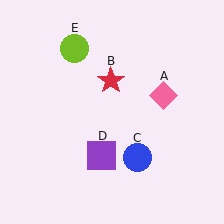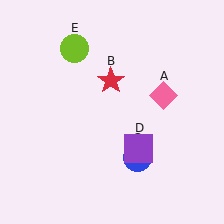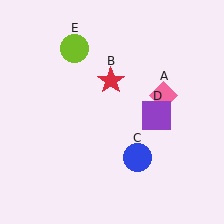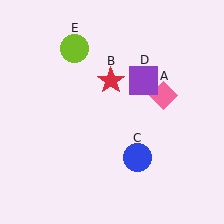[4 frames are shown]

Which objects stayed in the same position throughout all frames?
Pink diamond (object A) and red star (object B) and blue circle (object C) and lime circle (object E) remained stationary.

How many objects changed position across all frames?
1 object changed position: purple square (object D).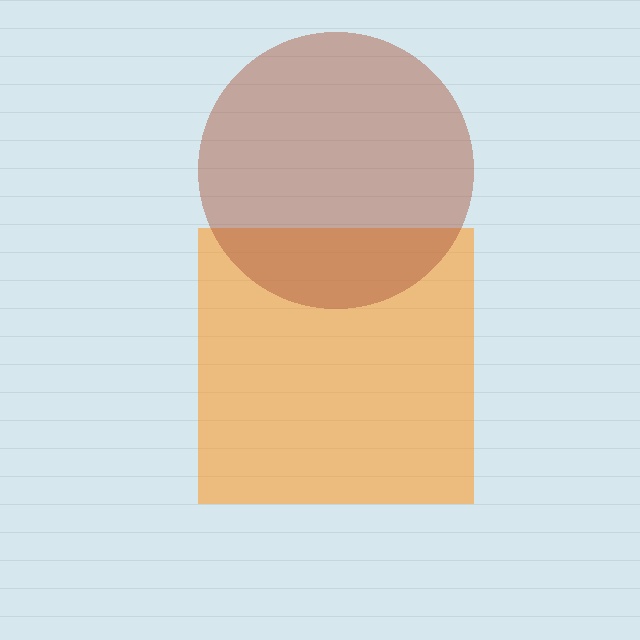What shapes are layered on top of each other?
The layered shapes are: an orange square, a brown circle.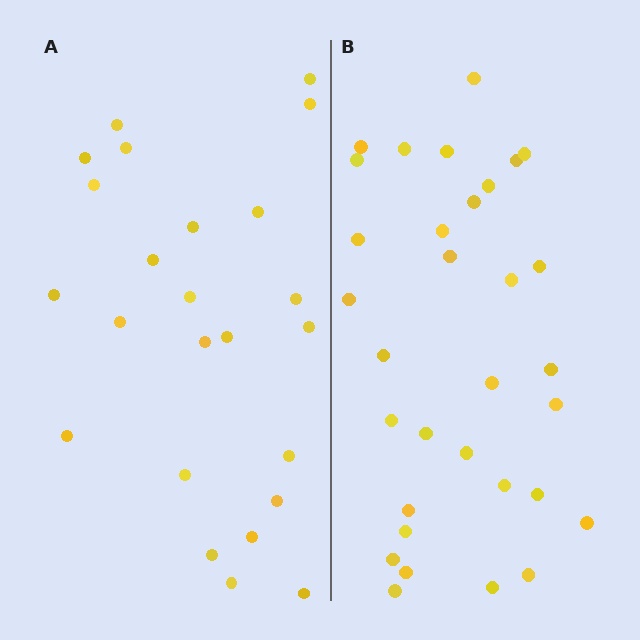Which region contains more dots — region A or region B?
Region B (the right region) has more dots.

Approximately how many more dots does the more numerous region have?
Region B has roughly 8 or so more dots than region A.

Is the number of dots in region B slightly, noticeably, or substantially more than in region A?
Region B has noticeably more, but not dramatically so. The ratio is roughly 1.3 to 1.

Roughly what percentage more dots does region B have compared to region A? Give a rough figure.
About 35% more.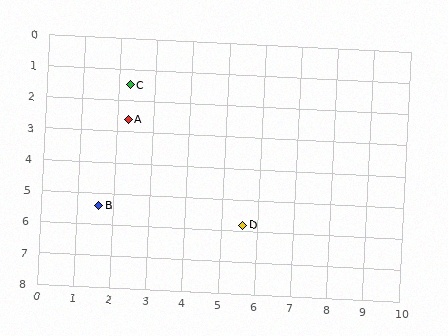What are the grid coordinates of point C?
Point C is at approximately (2.3, 1.5).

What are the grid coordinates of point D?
Point D is at approximately (5.6, 5.8).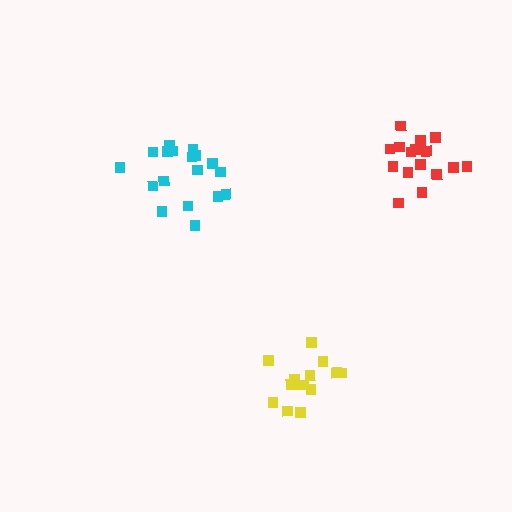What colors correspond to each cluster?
The clusters are colored: cyan, red, yellow.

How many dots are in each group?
Group 1: 18 dots, Group 2: 16 dots, Group 3: 14 dots (48 total).